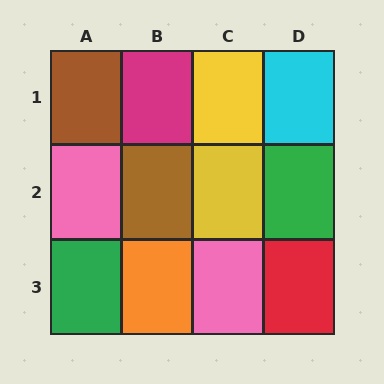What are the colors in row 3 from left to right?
Green, orange, pink, red.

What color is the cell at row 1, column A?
Brown.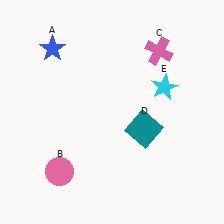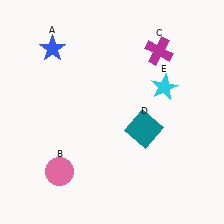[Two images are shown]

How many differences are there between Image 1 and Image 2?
There is 1 difference between the two images.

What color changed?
The cross (C) changed from pink in Image 1 to magenta in Image 2.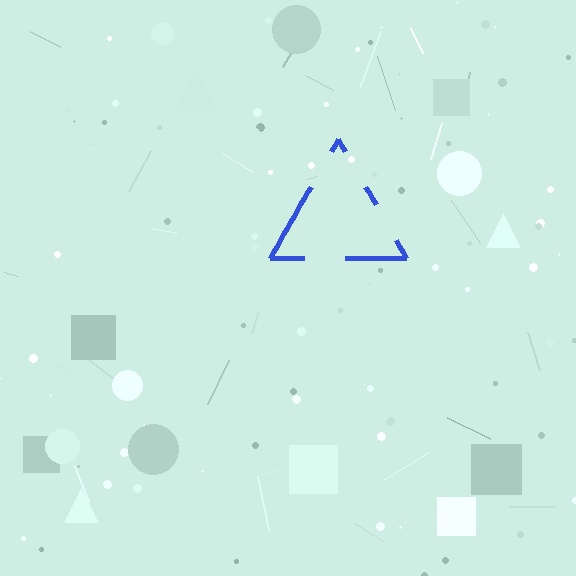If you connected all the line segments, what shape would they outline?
They would outline a triangle.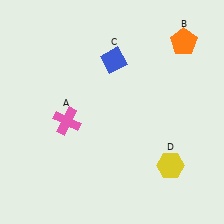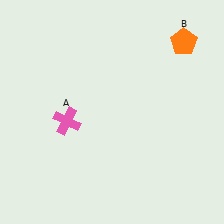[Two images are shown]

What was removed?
The yellow hexagon (D), the blue diamond (C) were removed in Image 2.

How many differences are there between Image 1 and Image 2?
There are 2 differences between the two images.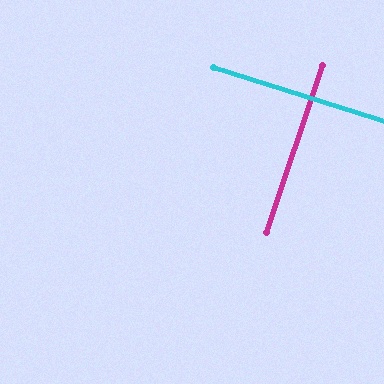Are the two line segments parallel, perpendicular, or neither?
Perpendicular — they meet at approximately 89°.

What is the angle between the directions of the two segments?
Approximately 89 degrees.